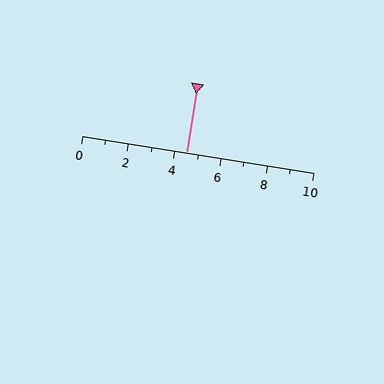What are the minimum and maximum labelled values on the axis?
The axis runs from 0 to 10.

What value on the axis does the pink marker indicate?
The marker indicates approximately 4.5.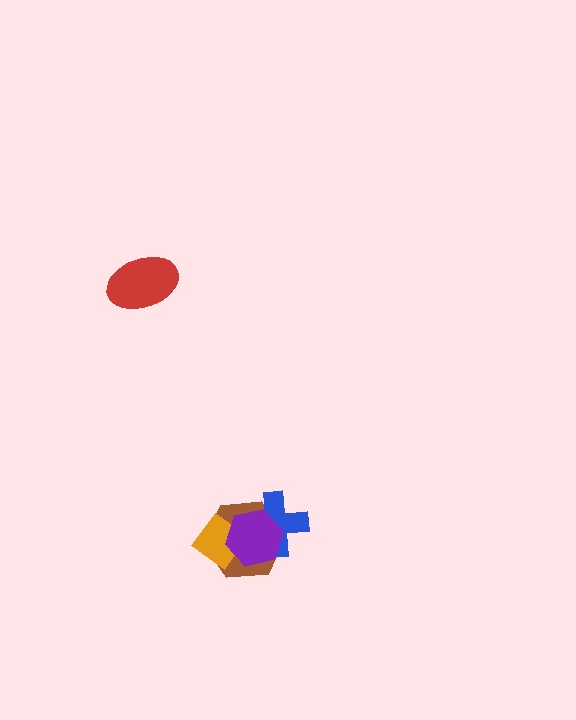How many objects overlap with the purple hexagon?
3 objects overlap with the purple hexagon.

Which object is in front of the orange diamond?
The purple hexagon is in front of the orange diamond.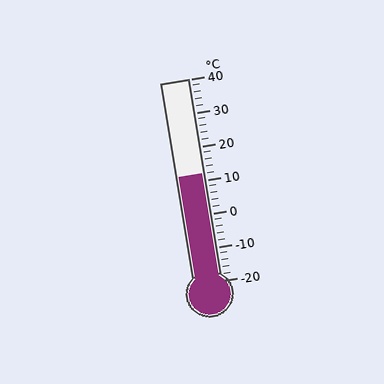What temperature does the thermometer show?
The thermometer shows approximately 12°C.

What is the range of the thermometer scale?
The thermometer scale ranges from -20°C to 40°C.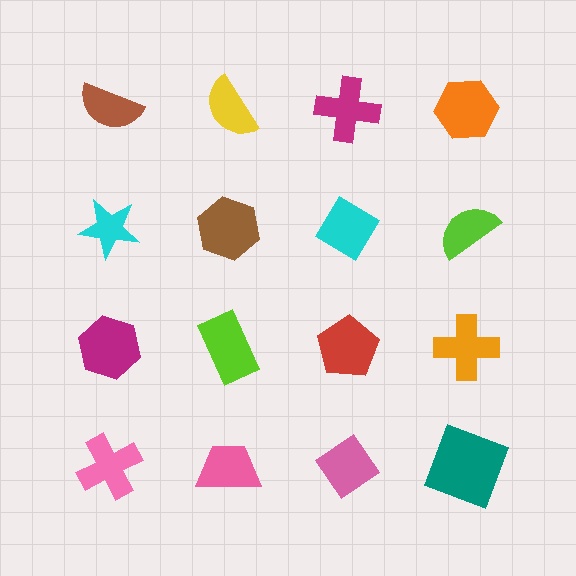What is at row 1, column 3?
A magenta cross.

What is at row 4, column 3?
A pink diamond.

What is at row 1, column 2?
A yellow semicircle.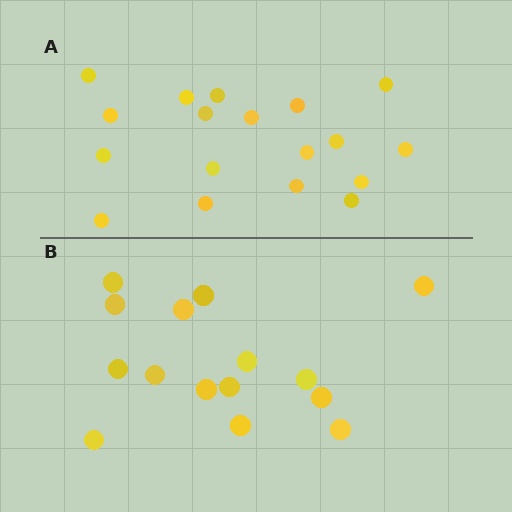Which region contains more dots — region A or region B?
Region A (the top region) has more dots.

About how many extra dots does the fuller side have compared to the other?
Region A has just a few more — roughly 2 or 3 more dots than region B.